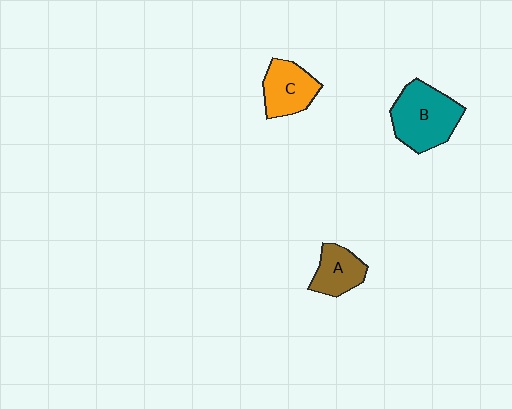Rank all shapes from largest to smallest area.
From largest to smallest: B (teal), C (orange), A (brown).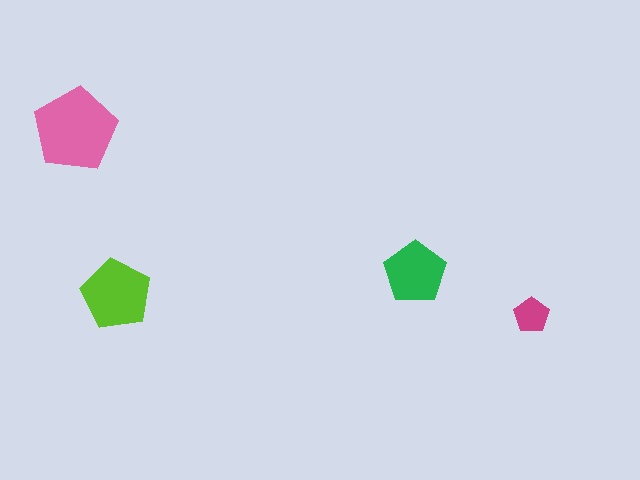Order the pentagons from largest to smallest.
the pink one, the lime one, the green one, the magenta one.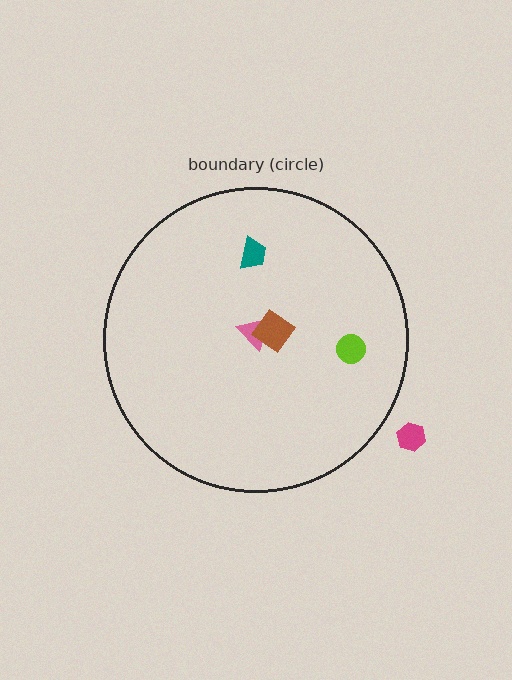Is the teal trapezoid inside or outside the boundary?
Inside.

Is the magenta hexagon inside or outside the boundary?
Outside.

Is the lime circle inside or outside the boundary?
Inside.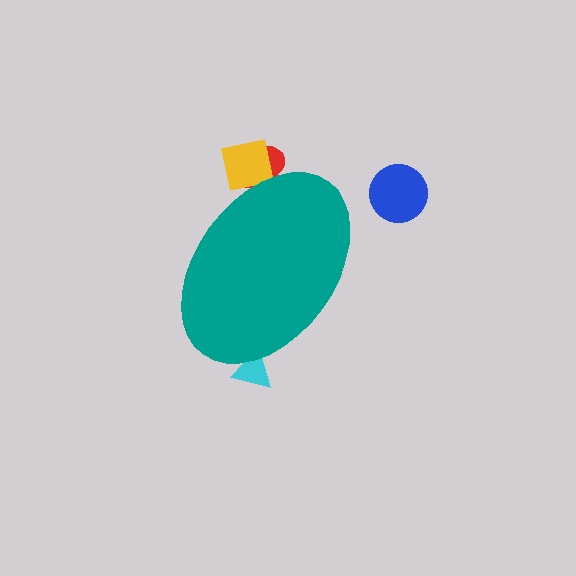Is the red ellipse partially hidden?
Yes, the red ellipse is partially hidden behind the teal ellipse.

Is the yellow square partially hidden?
Yes, the yellow square is partially hidden behind the teal ellipse.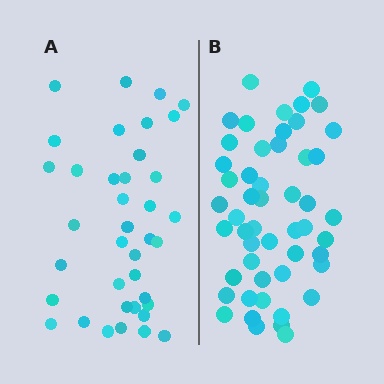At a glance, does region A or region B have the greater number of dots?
Region B (the right region) has more dots.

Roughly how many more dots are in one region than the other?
Region B has approximately 15 more dots than region A.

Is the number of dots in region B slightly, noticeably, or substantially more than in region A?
Region B has noticeably more, but not dramatically so. The ratio is roughly 1.3 to 1.